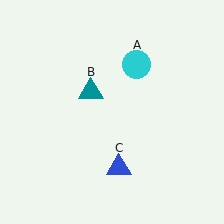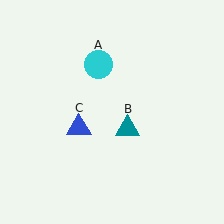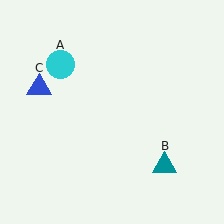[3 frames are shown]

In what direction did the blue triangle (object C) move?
The blue triangle (object C) moved up and to the left.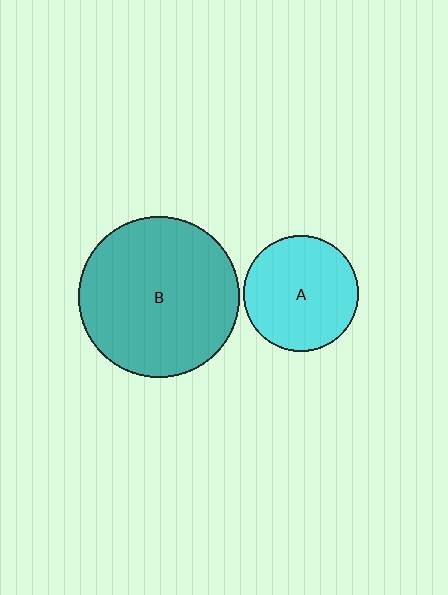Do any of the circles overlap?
No, none of the circles overlap.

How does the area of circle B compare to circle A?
Approximately 1.9 times.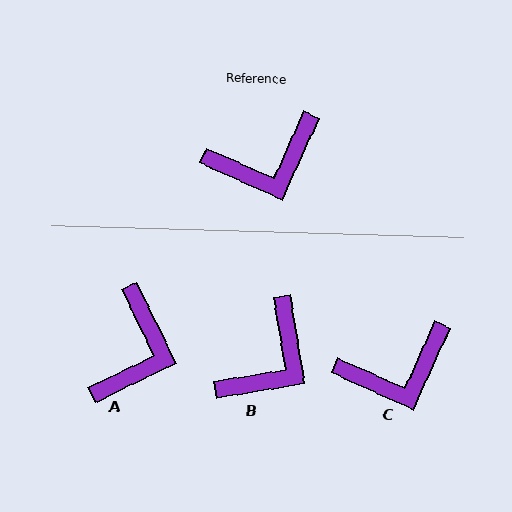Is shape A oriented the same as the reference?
No, it is off by about 50 degrees.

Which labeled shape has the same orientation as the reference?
C.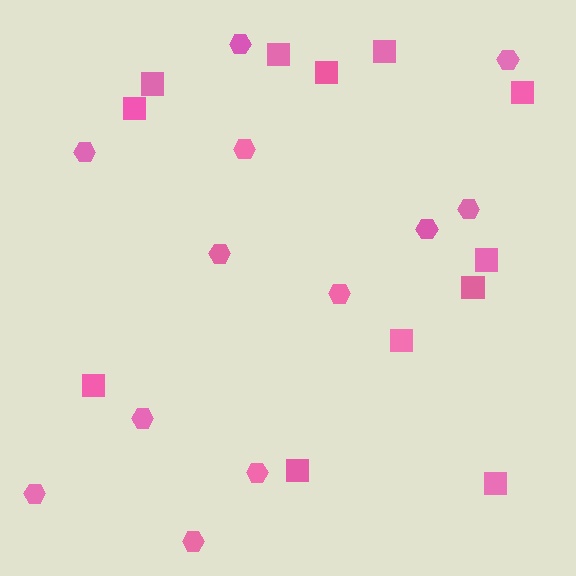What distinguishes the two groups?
There are 2 groups: one group of squares (12) and one group of hexagons (12).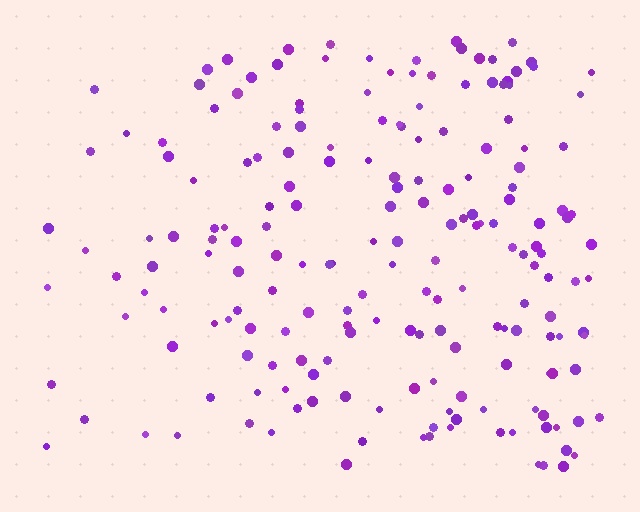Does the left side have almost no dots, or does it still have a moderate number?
Still a moderate number, just noticeably fewer than the right.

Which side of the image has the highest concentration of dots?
The right.